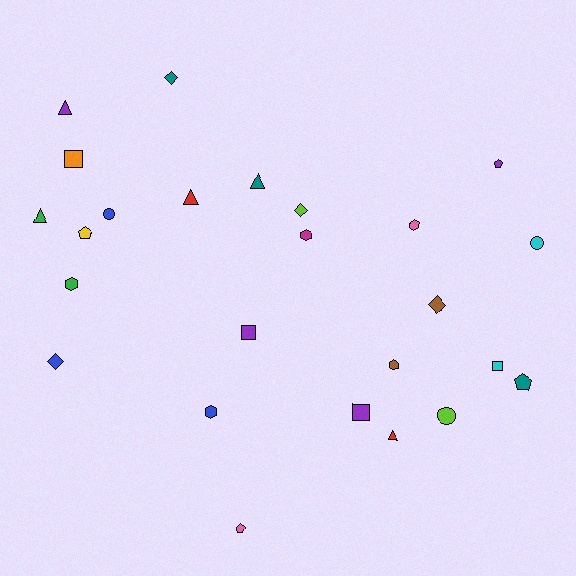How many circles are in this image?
There are 3 circles.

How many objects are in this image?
There are 25 objects.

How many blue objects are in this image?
There are 3 blue objects.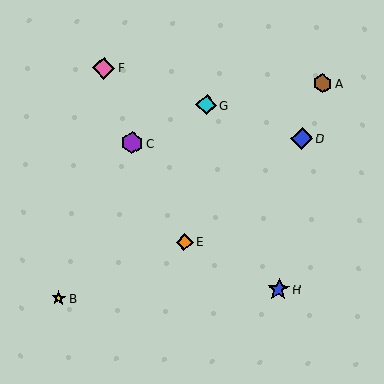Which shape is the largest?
The pink diamond (labeled F) is the largest.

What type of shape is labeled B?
Shape B is a yellow star.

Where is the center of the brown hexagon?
The center of the brown hexagon is at (323, 83).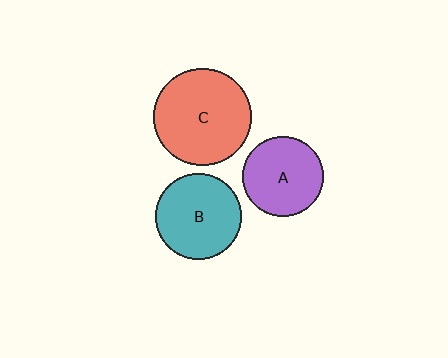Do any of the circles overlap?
No, none of the circles overlap.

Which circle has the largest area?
Circle C (red).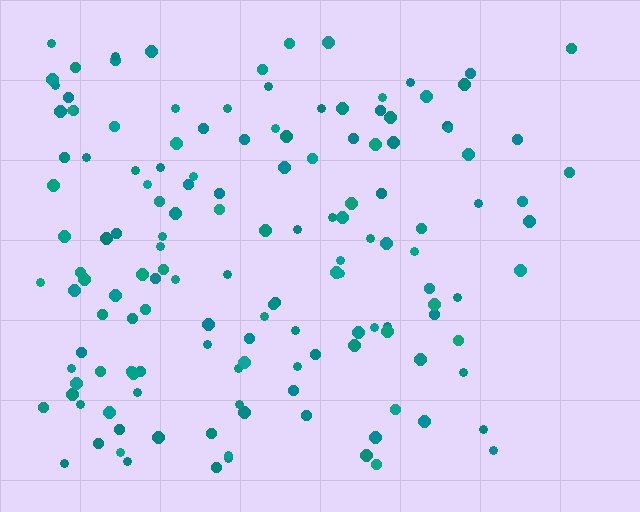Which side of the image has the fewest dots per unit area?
The right.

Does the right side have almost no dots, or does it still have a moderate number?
Still a moderate number, just noticeably fewer than the left.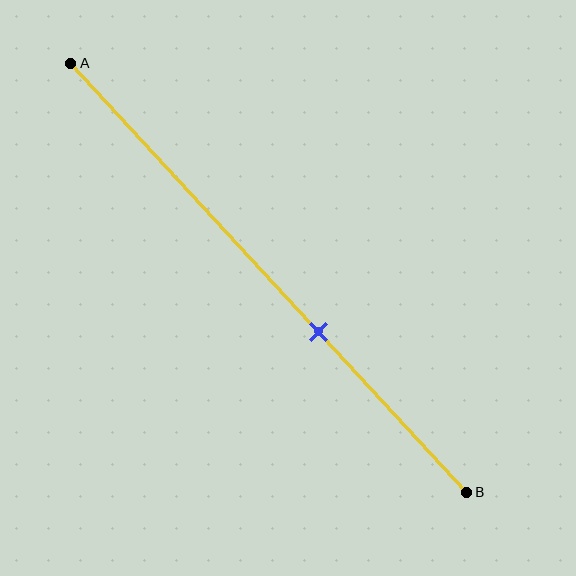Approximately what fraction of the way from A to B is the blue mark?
The blue mark is approximately 65% of the way from A to B.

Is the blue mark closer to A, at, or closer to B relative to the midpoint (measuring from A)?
The blue mark is closer to point B than the midpoint of segment AB.